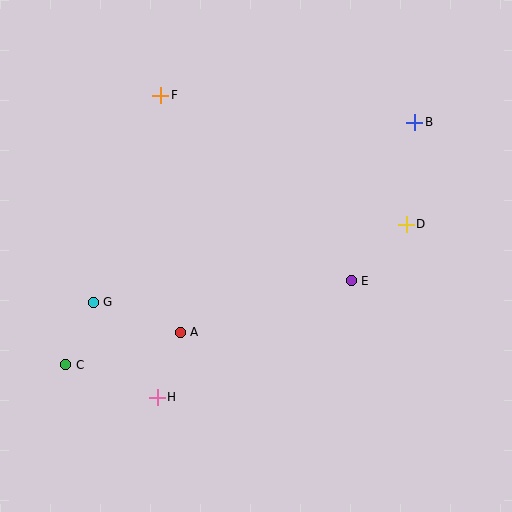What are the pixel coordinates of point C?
Point C is at (66, 365).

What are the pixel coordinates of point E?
Point E is at (351, 281).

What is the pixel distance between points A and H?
The distance between A and H is 69 pixels.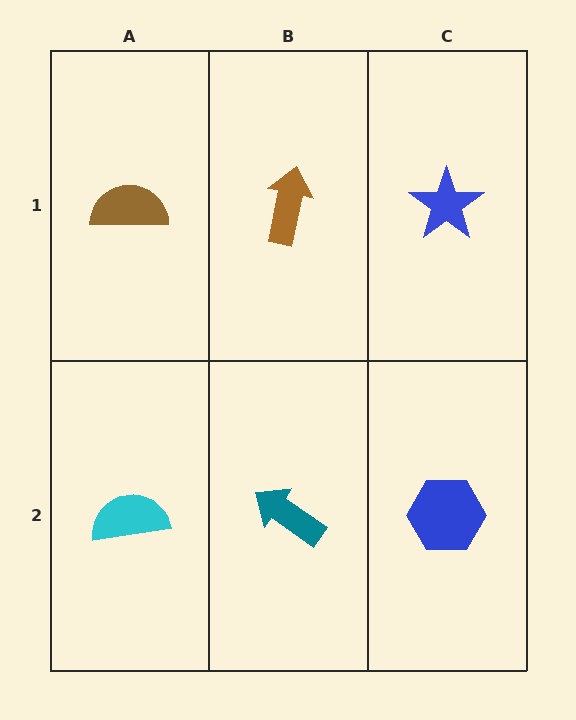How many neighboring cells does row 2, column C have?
2.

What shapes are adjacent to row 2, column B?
A brown arrow (row 1, column B), a cyan semicircle (row 2, column A), a blue hexagon (row 2, column C).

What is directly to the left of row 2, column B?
A cyan semicircle.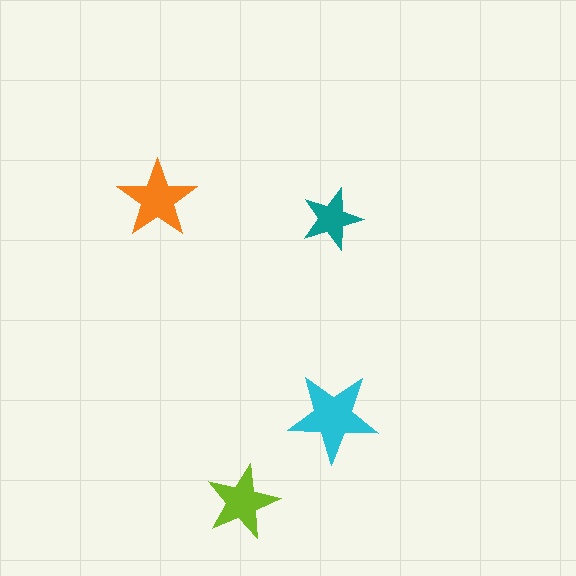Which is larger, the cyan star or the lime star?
The cyan one.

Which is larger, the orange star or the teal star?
The orange one.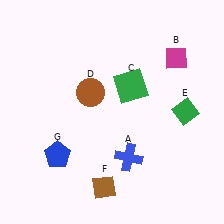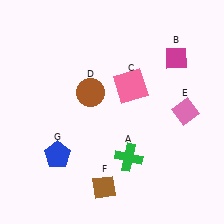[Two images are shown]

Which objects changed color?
A changed from blue to green. C changed from green to pink. E changed from green to pink.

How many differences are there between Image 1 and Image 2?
There are 3 differences between the two images.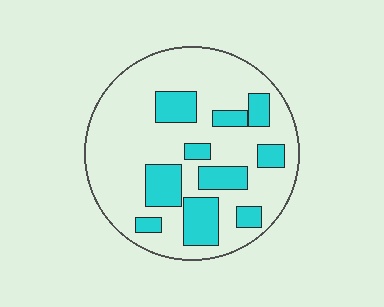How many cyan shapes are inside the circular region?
10.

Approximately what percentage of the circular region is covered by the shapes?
Approximately 25%.